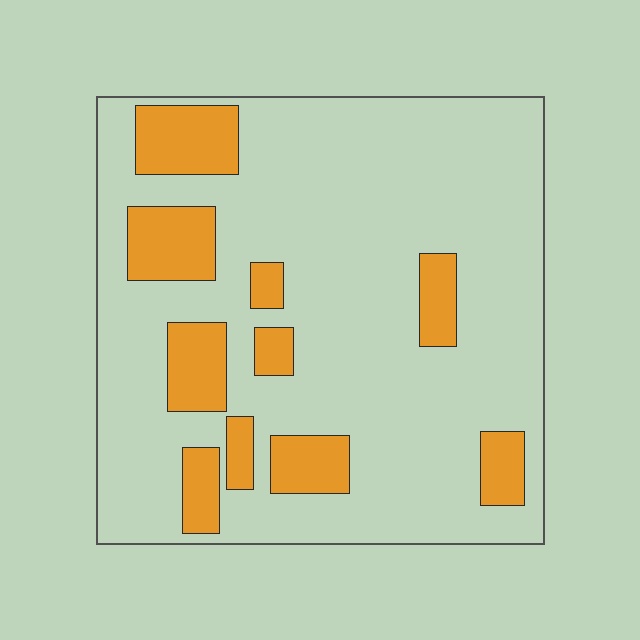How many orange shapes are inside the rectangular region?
10.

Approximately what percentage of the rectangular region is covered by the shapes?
Approximately 20%.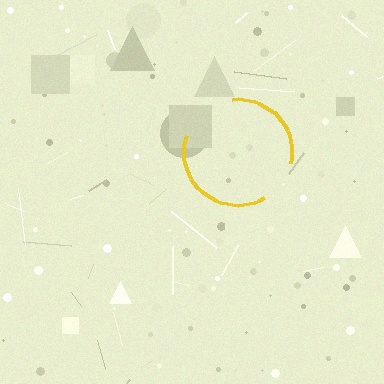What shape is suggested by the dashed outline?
The dashed outline suggests a circle.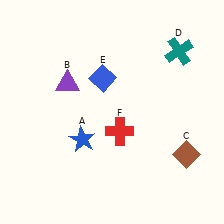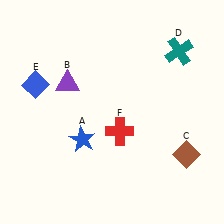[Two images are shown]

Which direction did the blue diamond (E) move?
The blue diamond (E) moved left.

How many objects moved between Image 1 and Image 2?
1 object moved between the two images.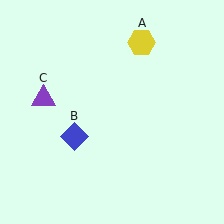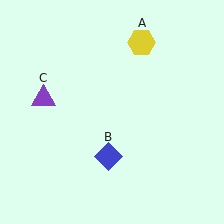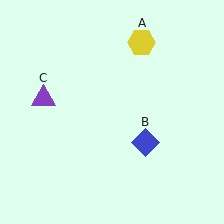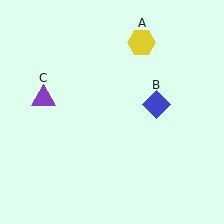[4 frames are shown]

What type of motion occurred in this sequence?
The blue diamond (object B) rotated counterclockwise around the center of the scene.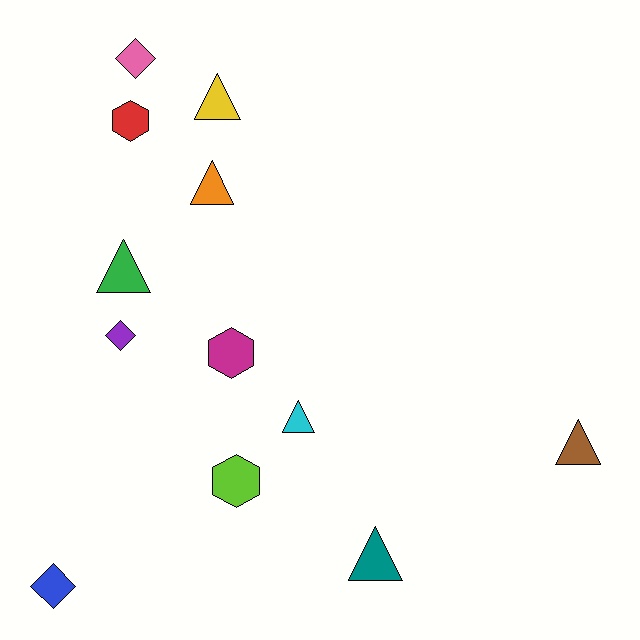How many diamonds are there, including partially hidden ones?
There are 3 diamonds.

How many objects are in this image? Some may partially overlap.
There are 12 objects.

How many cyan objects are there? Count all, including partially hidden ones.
There is 1 cyan object.